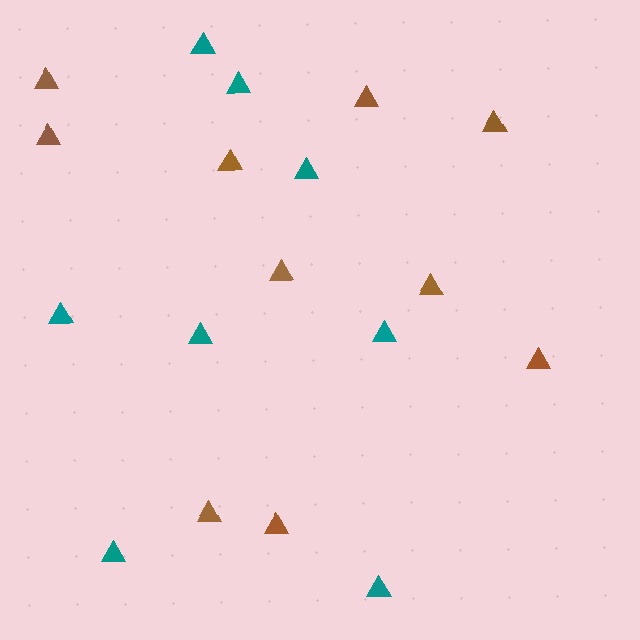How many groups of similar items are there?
There are 2 groups: one group of teal triangles (8) and one group of brown triangles (10).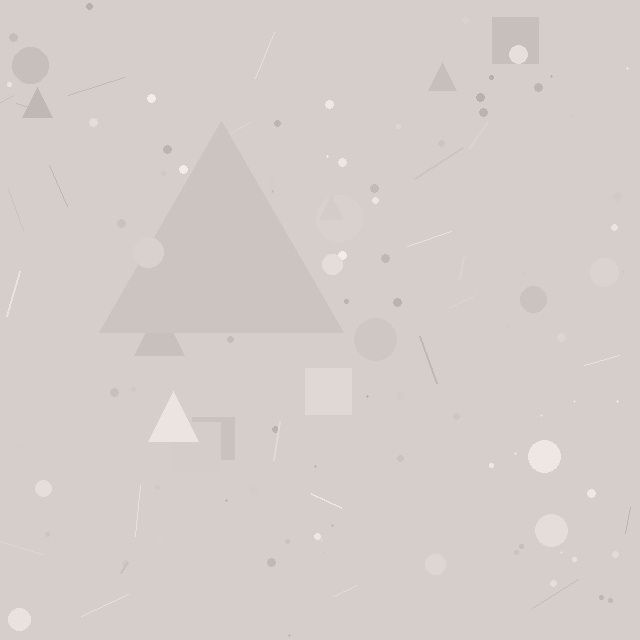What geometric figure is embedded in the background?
A triangle is embedded in the background.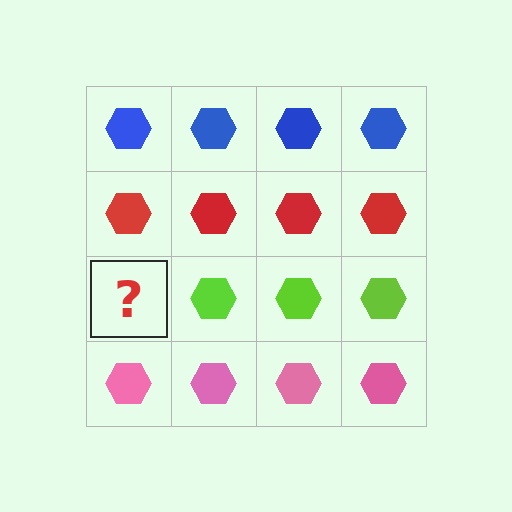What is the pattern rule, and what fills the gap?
The rule is that each row has a consistent color. The gap should be filled with a lime hexagon.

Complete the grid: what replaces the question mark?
The question mark should be replaced with a lime hexagon.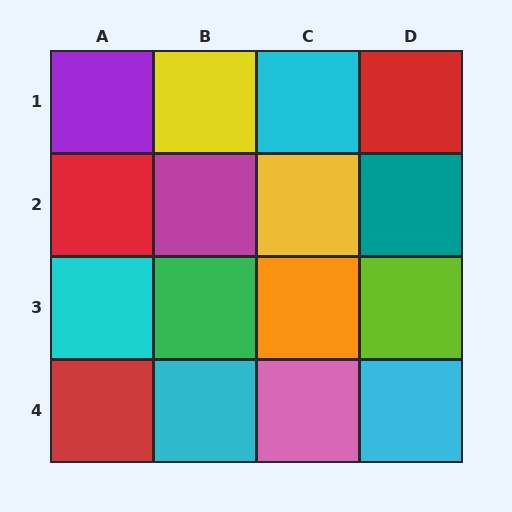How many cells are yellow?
2 cells are yellow.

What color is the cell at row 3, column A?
Cyan.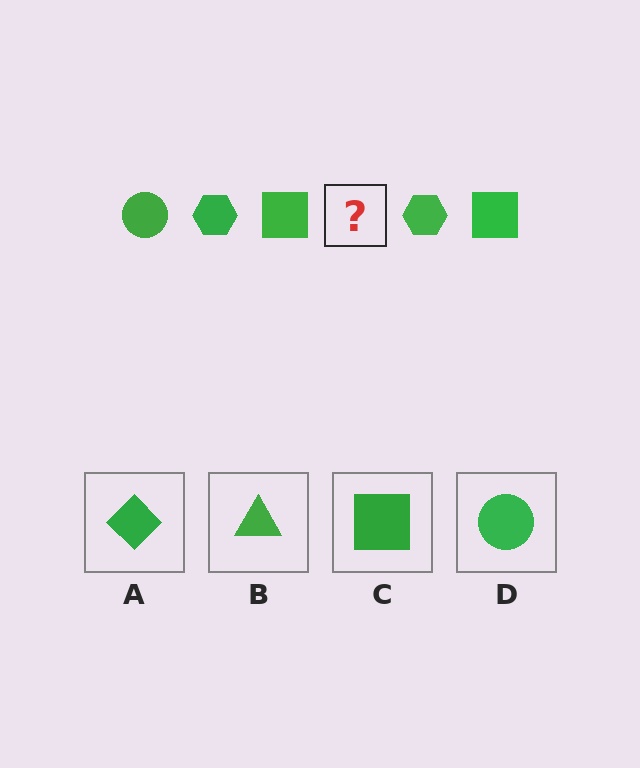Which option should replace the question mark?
Option D.